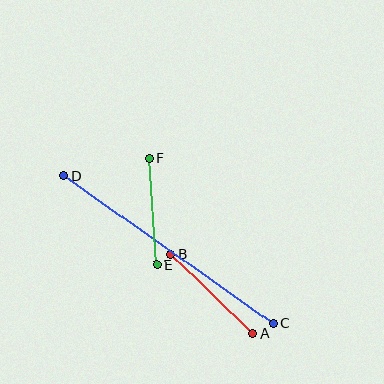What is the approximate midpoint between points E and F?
The midpoint is at approximately (153, 212) pixels.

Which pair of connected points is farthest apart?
Points C and D are farthest apart.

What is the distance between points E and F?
The distance is approximately 107 pixels.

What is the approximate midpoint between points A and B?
The midpoint is at approximately (212, 294) pixels.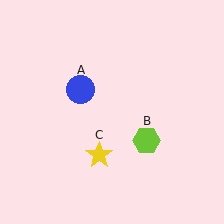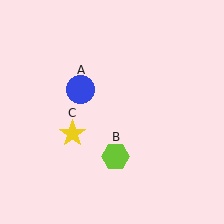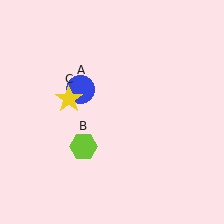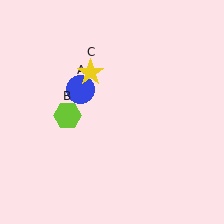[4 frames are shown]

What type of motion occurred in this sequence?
The lime hexagon (object B), yellow star (object C) rotated clockwise around the center of the scene.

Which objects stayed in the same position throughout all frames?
Blue circle (object A) remained stationary.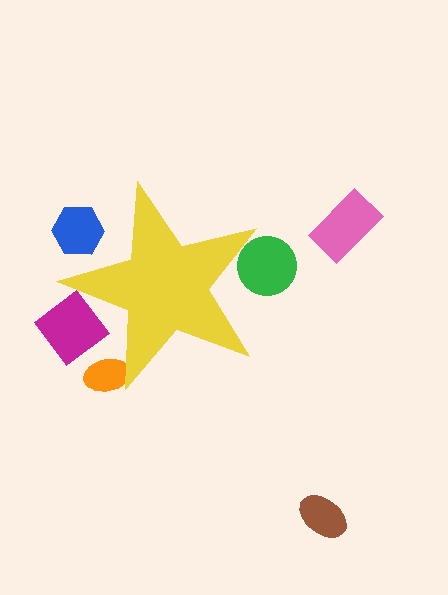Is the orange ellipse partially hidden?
Yes, the orange ellipse is partially hidden behind the yellow star.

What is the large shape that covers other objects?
A yellow star.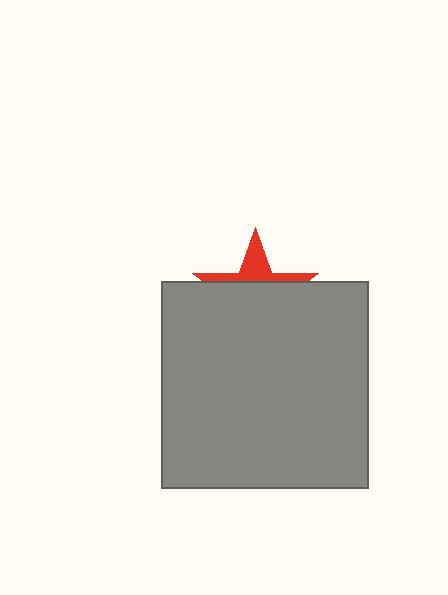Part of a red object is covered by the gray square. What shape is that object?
It is a star.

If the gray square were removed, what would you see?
You would see the complete red star.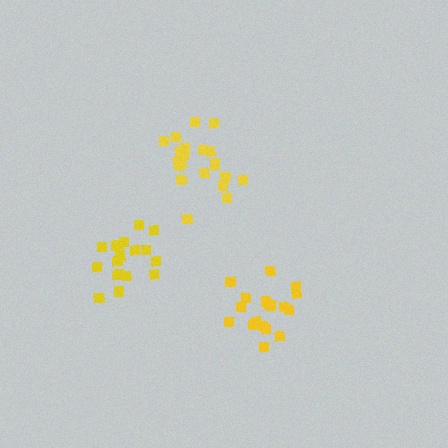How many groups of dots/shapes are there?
There are 3 groups.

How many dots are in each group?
Group 1: 18 dots, Group 2: 21 dots, Group 3: 19 dots (58 total).